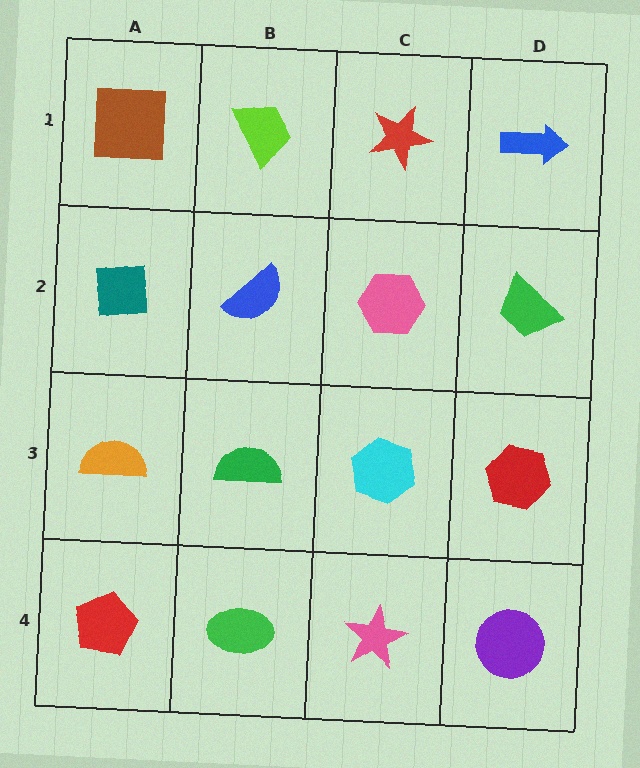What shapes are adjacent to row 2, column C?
A red star (row 1, column C), a cyan hexagon (row 3, column C), a blue semicircle (row 2, column B), a green trapezoid (row 2, column D).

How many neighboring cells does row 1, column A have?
2.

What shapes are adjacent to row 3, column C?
A pink hexagon (row 2, column C), a pink star (row 4, column C), a green semicircle (row 3, column B), a red hexagon (row 3, column D).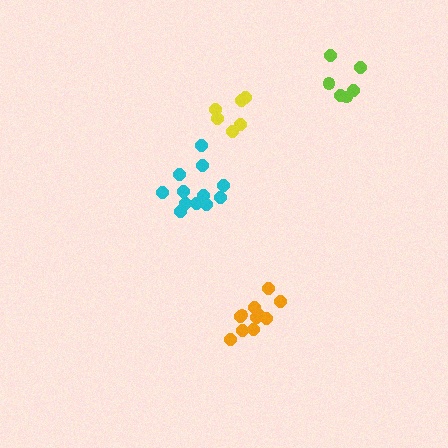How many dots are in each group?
Group 1: 6 dots, Group 2: 12 dots, Group 3: 6 dots, Group 4: 12 dots (36 total).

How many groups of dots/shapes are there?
There are 4 groups.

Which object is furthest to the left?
The cyan cluster is leftmost.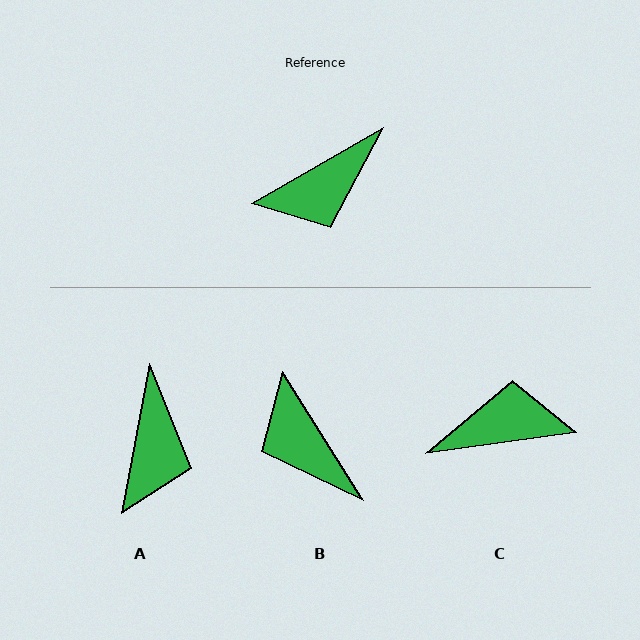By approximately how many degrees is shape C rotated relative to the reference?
Approximately 158 degrees counter-clockwise.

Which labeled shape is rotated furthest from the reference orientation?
C, about 158 degrees away.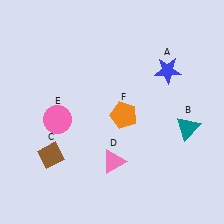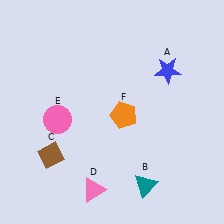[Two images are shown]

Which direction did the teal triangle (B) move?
The teal triangle (B) moved down.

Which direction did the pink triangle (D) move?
The pink triangle (D) moved down.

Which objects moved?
The objects that moved are: the teal triangle (B), the pink triangle (D).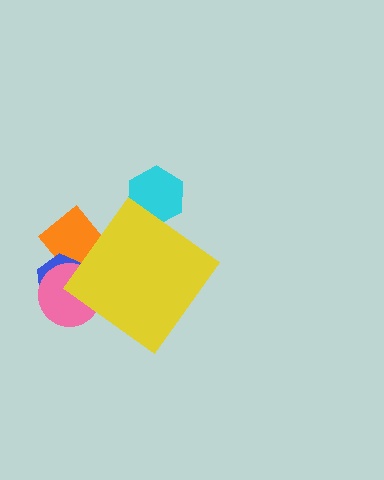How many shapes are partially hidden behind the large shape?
4 shapes are partially hidden.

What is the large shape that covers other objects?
A yellow diamond.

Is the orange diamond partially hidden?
Yes, the orange diamond is partially hidden behind the yellow diamond.